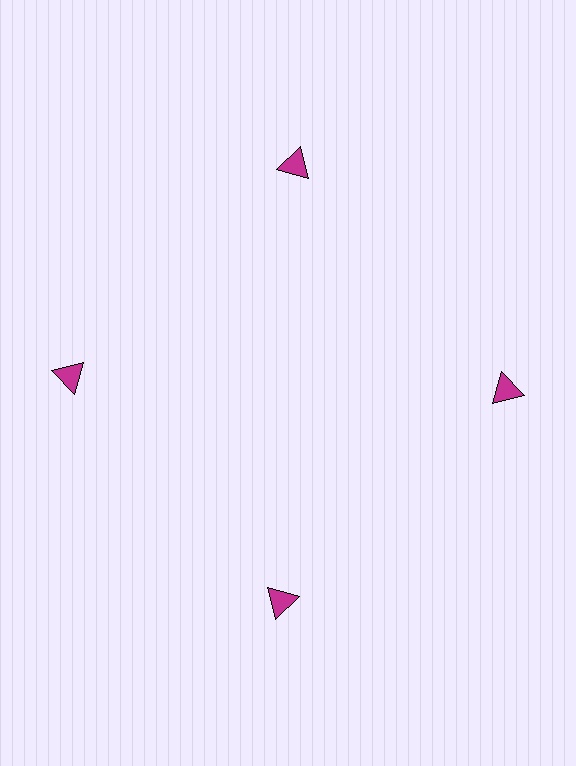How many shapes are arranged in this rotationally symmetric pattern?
There are 4 shapes, arranged in 4 groups of 1.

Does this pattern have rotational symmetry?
Yes, this pattern has 4-fold rotational symmetry. It looks the same after rotating 90 degrees around the center.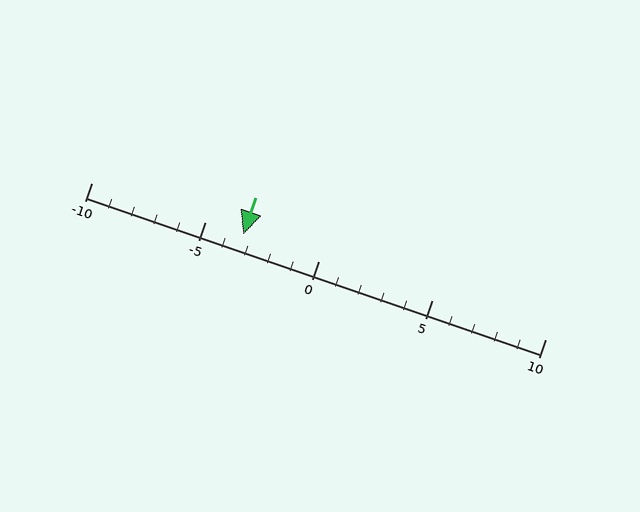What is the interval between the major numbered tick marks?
The major tick marks are spaced 5 units apart.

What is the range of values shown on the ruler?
The ruler shows values from -10 to 10.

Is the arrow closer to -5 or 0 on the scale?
The arrow is closer to -5.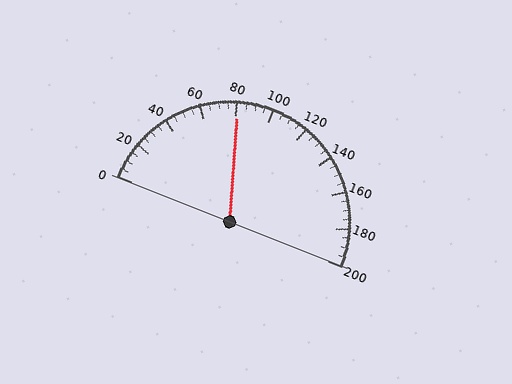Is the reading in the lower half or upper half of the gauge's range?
The reading is in the lower half of the range (0 to 200).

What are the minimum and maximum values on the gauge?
The gauge ranges from 0 to 200.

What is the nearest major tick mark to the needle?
The nearest major tick mark is 80.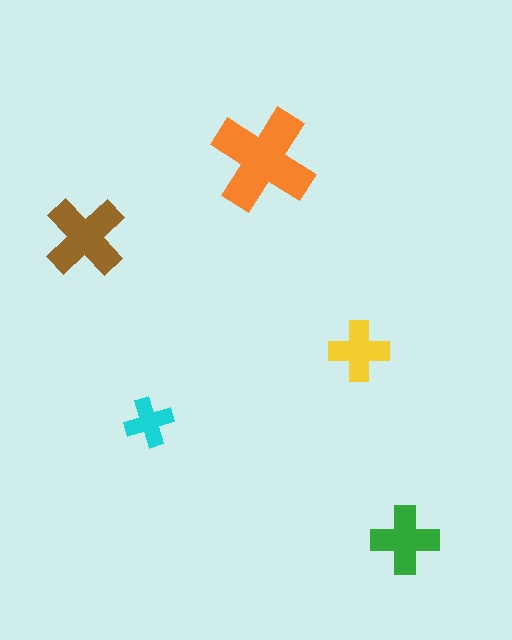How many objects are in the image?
There are 5 objects in the image.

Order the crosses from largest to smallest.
the orange one, the brown one, the green one, the yellow one, the cyan one.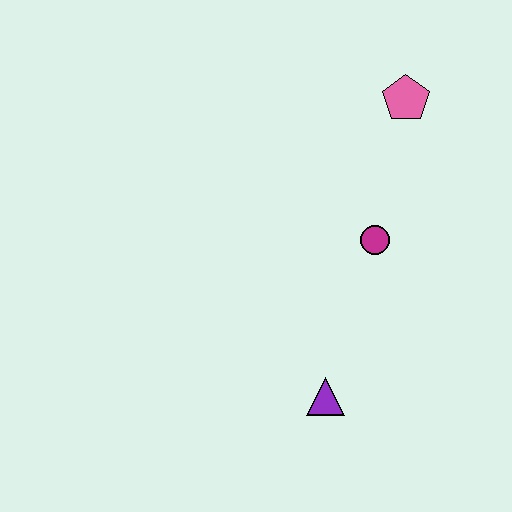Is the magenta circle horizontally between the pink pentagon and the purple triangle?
Yes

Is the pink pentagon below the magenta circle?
No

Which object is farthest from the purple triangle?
The pink pentagon is farthest from the purple triangle.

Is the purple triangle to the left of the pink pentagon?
Yes